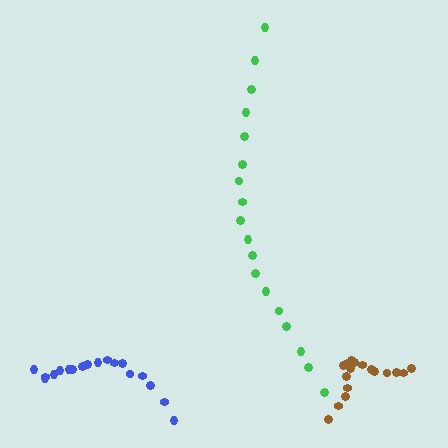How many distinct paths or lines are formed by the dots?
There are 3 distinct paths.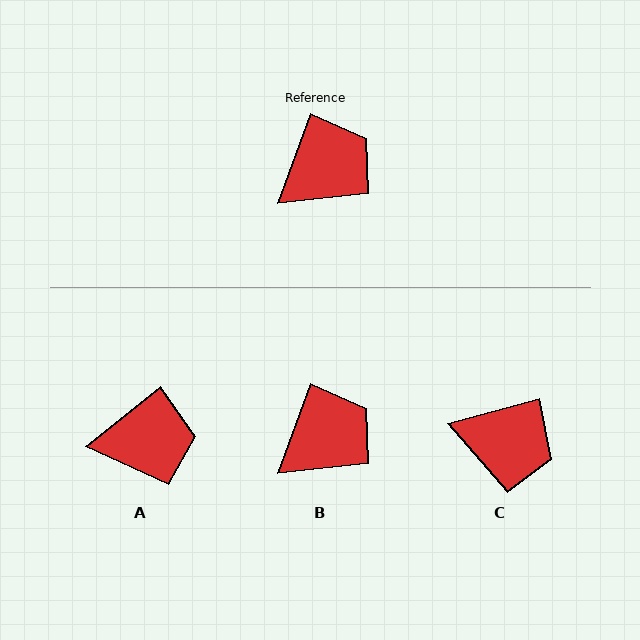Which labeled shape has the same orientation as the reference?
B.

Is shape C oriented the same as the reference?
No, it is off by about 55 degrees.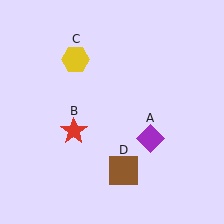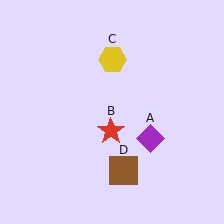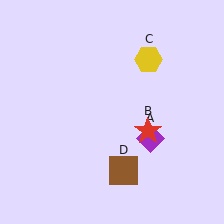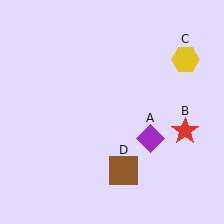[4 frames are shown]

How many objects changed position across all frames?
2 objects changed position: red star (object B), yellow hexagon (object C).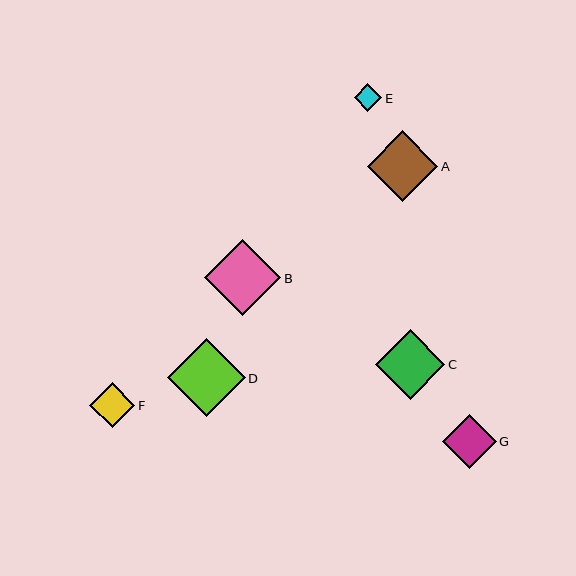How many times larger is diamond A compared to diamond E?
Diamond A is approximately 2.6 times the size of diamond E.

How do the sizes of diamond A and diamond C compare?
Diamond A and diamond C are approximately the same size.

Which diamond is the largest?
Diamond D is the largest with a size of approximately 78 pixels.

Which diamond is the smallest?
Diamond E is the smallest with a size of approximately 27 pixels.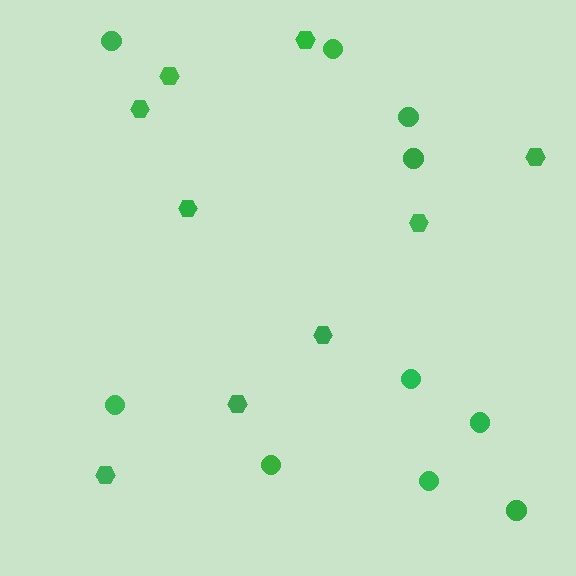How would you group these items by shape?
There are 2 groups: one group of hexagons (9) and one group of circles (10).